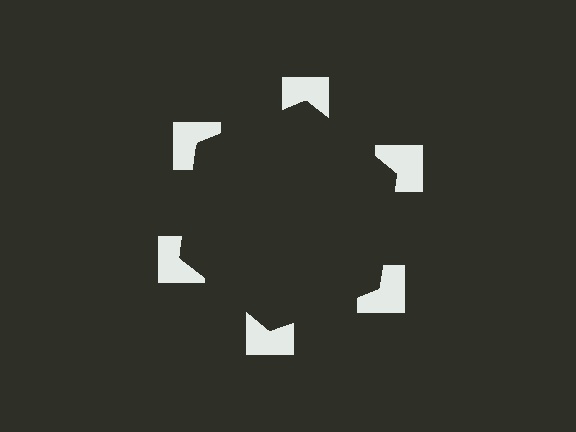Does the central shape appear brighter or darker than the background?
It typically appears slightly darker than the background, even though no actual brightness change is drawn.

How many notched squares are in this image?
There are 6 — one at each vertex of the illusory hexagon.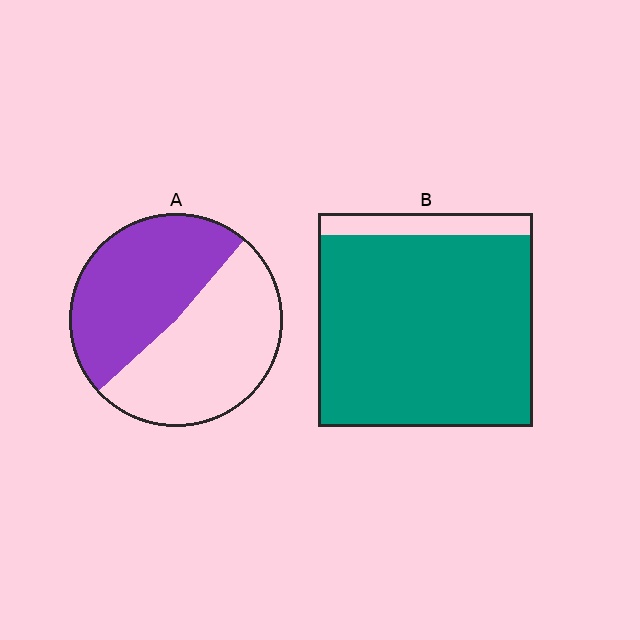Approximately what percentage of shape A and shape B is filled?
A is approximately 50% and B is approximately 90%.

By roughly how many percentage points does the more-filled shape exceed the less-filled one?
By roughly 40 percentage points (B over A).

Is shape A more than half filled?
Roughly half.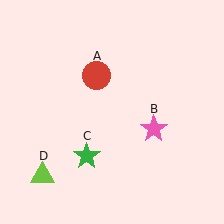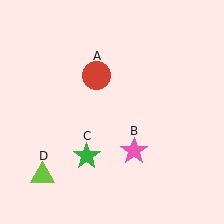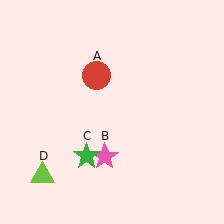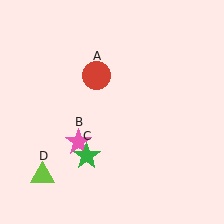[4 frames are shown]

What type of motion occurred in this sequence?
The pink star (object B) rotated clockwise around the center of the scene.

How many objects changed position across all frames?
1 object changed position: pink star (object B).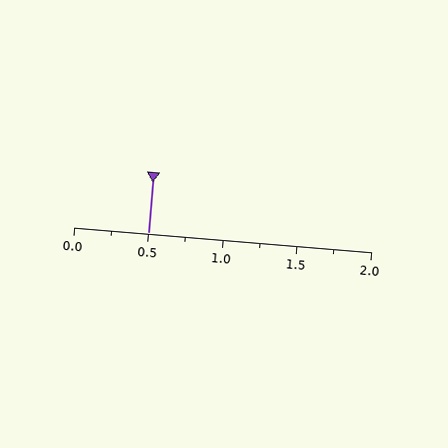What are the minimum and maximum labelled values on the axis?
The axis runs from 0.0 to 2.0.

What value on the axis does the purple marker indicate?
The marker indicates approximately 0.5.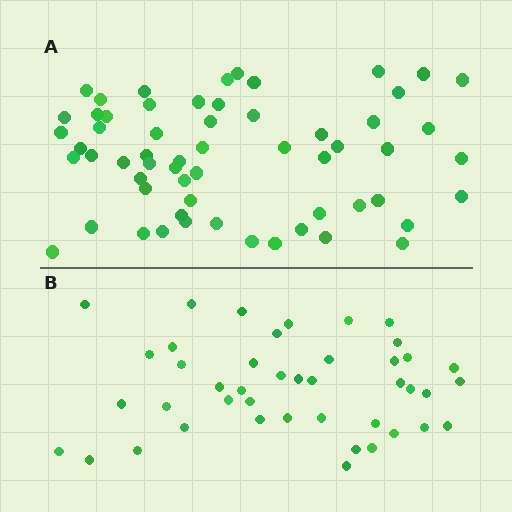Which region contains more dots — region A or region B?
Region A (the top region) has more dots.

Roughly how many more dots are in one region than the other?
Region A has approximately 15 more dots than region B.